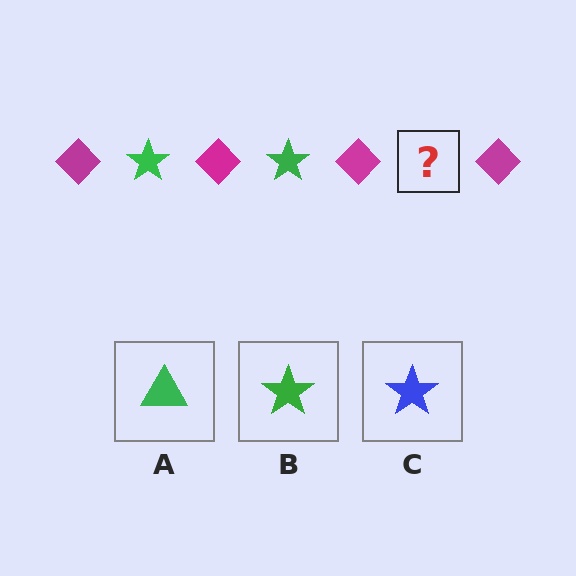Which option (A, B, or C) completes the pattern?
B.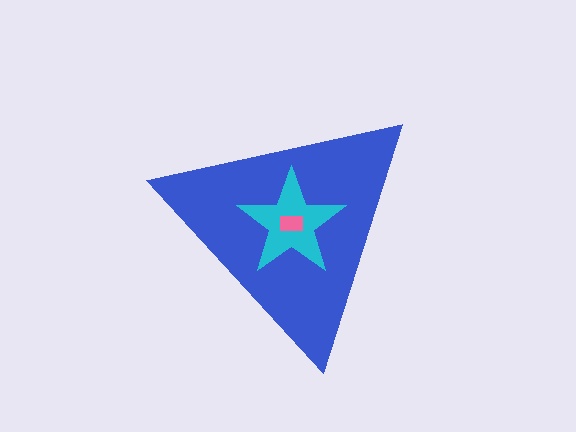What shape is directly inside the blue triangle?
The cyan star.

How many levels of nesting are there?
3.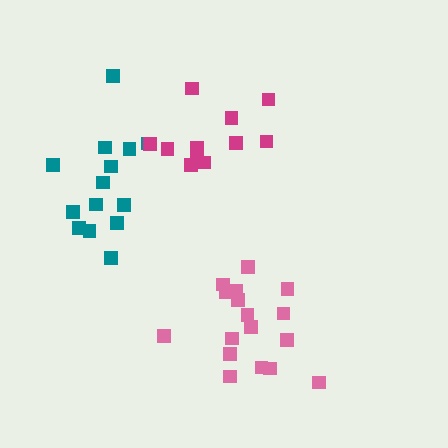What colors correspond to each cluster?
The clusters are colored: pink, teal, magenta.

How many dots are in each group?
Group 1: 17 dots, Group 2: 14 dots, Group 3: 11 dots (42 total).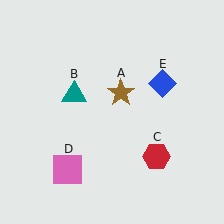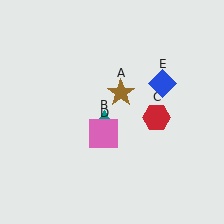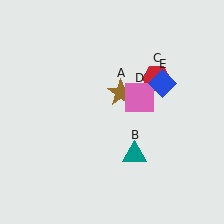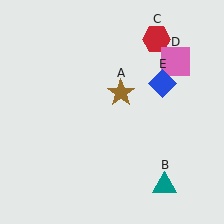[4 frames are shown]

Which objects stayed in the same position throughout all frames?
Brown star (object A) and blue diamond (object E) remained stationary.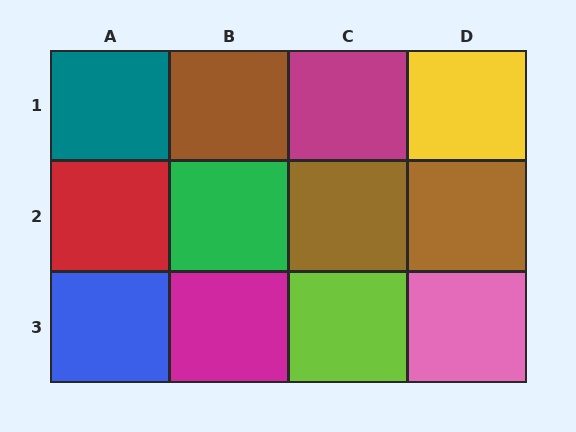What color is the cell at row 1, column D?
Yellow.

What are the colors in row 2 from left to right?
Red, green, brown, brown.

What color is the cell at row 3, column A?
Blue.